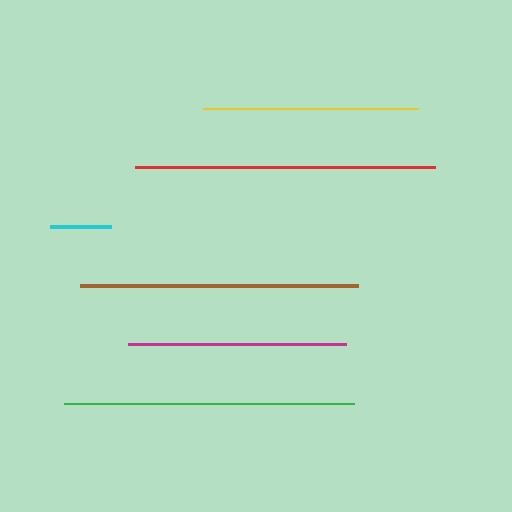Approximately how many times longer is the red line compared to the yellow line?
The red line is approximately 1.4 times the length of the yellow line.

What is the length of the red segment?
The red segment is approximately 300 pixels long.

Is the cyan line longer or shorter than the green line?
The green line is longer than the cyan line.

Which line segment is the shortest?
The cyan line is the shortest at approximately 61 pixels.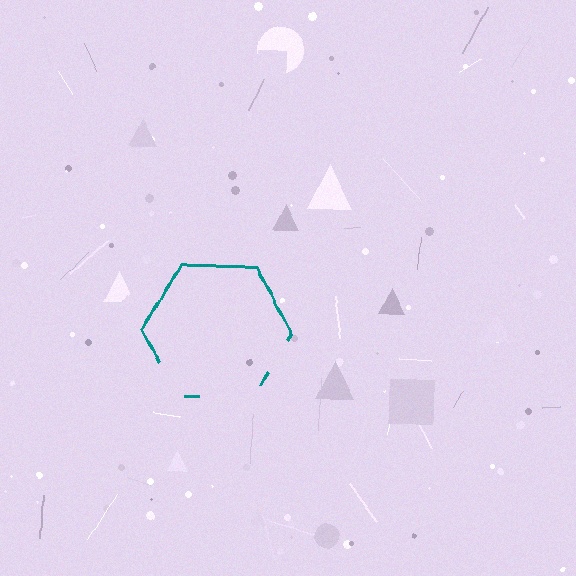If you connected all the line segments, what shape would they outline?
They would outline a hexagon.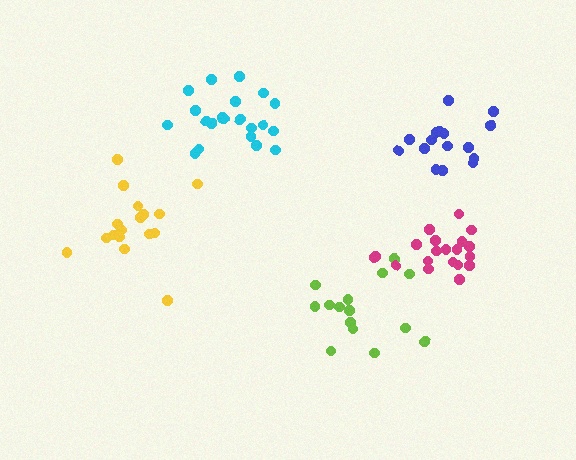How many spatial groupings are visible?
There are 5 spatial groupings.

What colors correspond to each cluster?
The clusters are colored: blue, cyan, lime, magenta, yellow.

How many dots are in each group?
Group 1: 16 dots, Group 2: 21 dots, Group 3: 15 dots, Group 4: 20 dots, Group 5: 17 dots (89 total).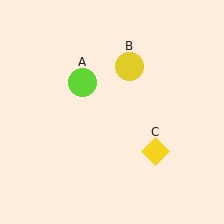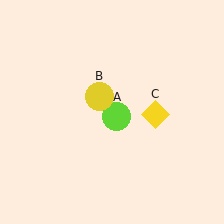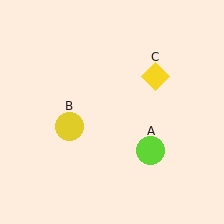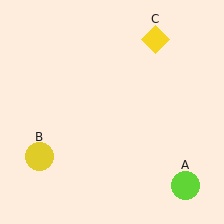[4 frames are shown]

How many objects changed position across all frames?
3 objects changed position: lime circle (object A), yellow circle (object B), yellow diamond (object C).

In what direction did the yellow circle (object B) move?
The yellow circle (object B) moved down and to the left.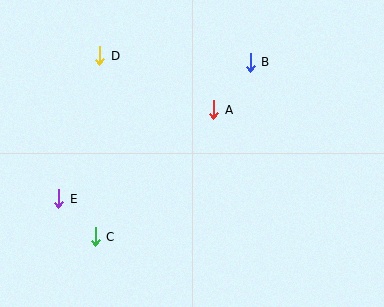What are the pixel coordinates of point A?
Point A is at (214, 110).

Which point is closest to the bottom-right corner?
Point A is closest to the bottom-right corner.